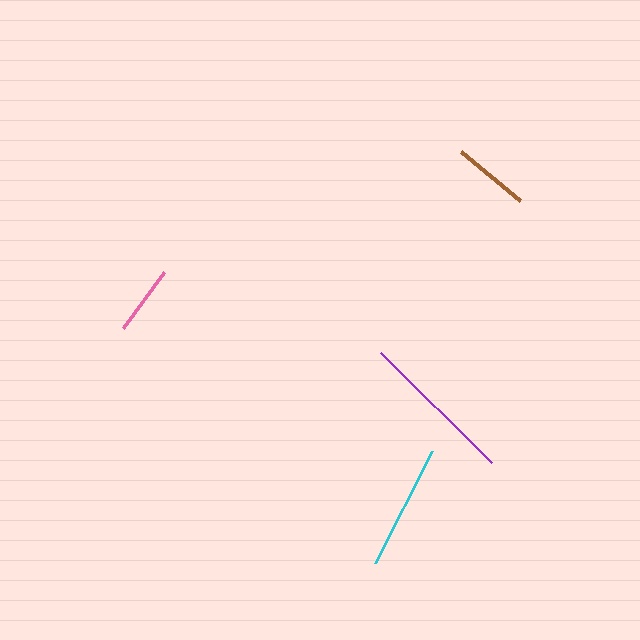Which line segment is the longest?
The purple line is the longest at approximately 156 pixels.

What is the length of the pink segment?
The pink segment is approximately 70 pixels long.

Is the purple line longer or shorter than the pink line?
The purple line is longer than the pink line.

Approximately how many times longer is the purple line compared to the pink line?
The purple line is approximately 2.2 times the length of the pink line.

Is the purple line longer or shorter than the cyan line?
The purple line is longer than the cyan line.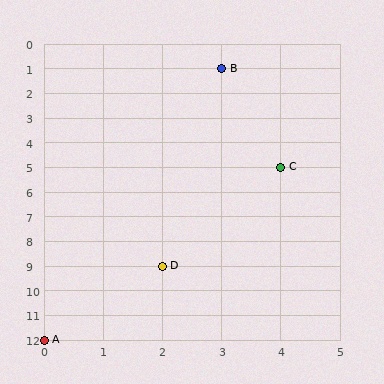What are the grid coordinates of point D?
Point D is at grid coordinates (2, 9).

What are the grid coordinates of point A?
Point A is at grid coordinates (0, 12).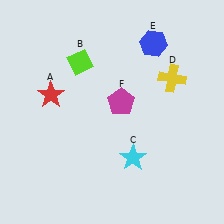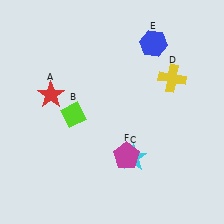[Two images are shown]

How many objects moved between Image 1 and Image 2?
2 objects moved between the two images.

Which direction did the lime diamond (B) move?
The lime diamond (B) moved down.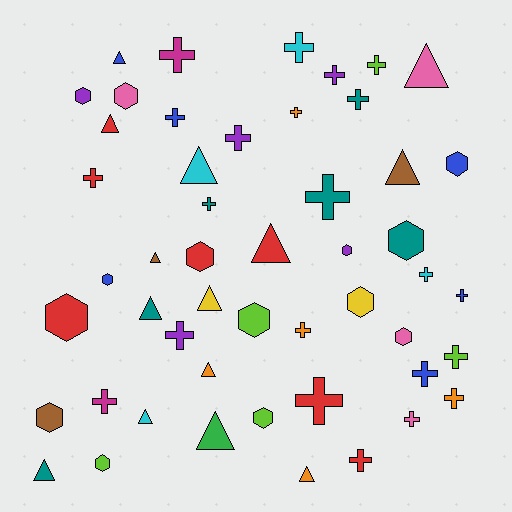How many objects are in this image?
There are 50 objects.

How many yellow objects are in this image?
There are 2 yellow objects.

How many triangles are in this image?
There are 14 triangles.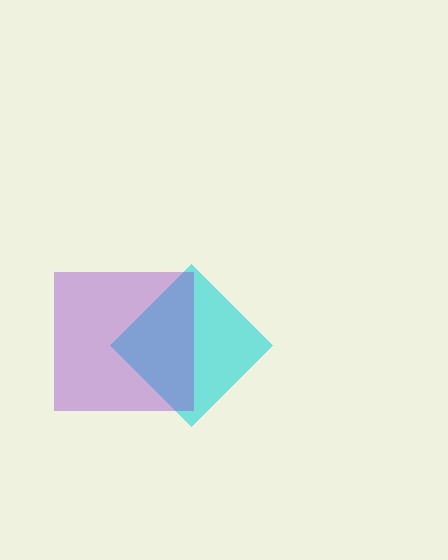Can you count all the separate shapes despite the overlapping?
Yes, there are 2 separate shapes.